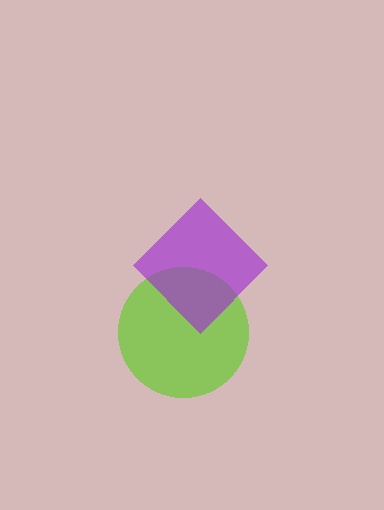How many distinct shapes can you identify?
There are 2 distinct shapes: a lime circle, a purple diamond.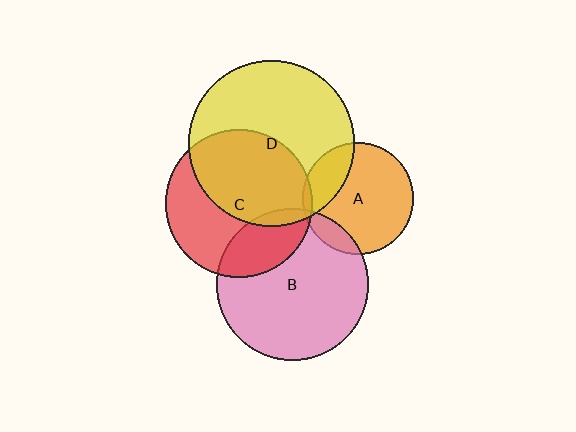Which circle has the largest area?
Circle D (yellow).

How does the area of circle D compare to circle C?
Approximately 1.3 times.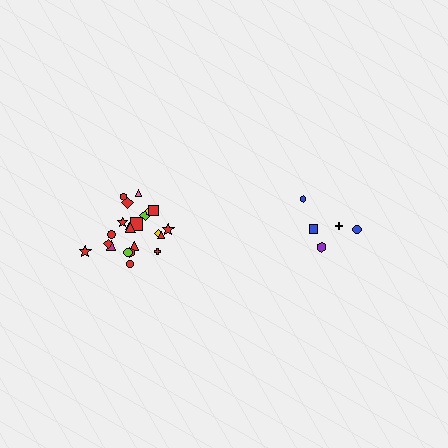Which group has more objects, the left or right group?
The left group.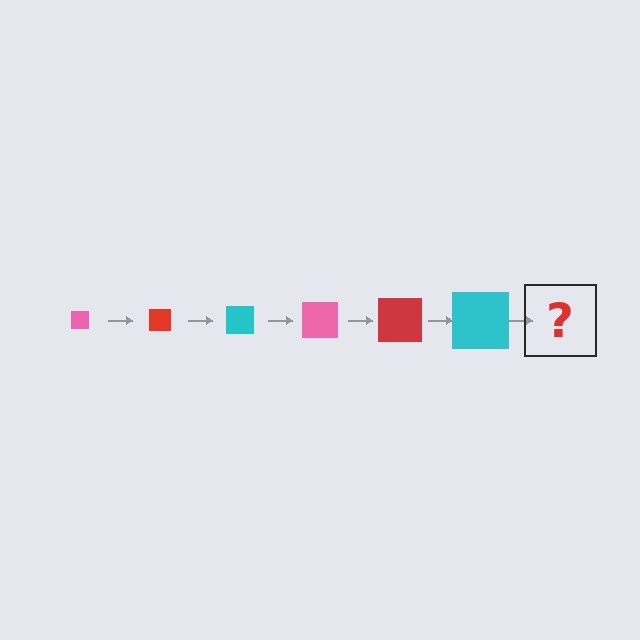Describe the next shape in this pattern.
It should be a pink square, larger than the previous one.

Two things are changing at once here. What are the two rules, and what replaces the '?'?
The two rules are that the square grows larger each step and the color cycles through pink, red, and cyan. The '?' should be a pink square, larger than the previous one.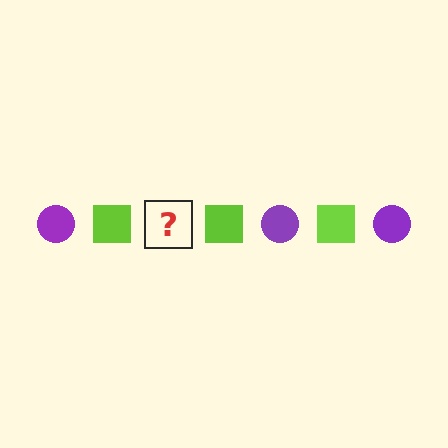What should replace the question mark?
The question mark should be replaced with a purple circle.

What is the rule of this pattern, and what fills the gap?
The rule is that the pattern alternates between purple circle and lime square. The gap should be filled with a purple circle.